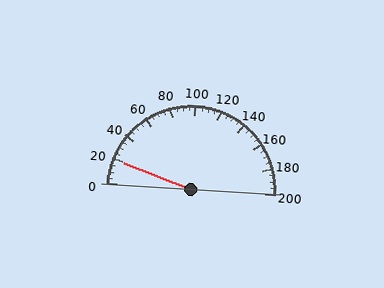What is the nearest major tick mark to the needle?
The nearest major tick mark is 20.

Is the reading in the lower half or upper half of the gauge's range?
The reading is in the lower half of the range (0 to 200).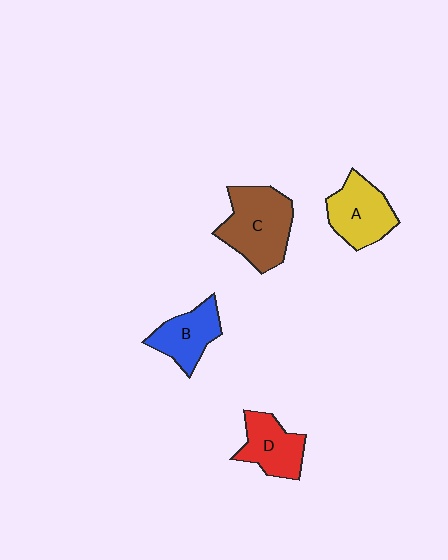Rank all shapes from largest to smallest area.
From largest to smallest: C (brown), A (yellow), D (red), B (blue).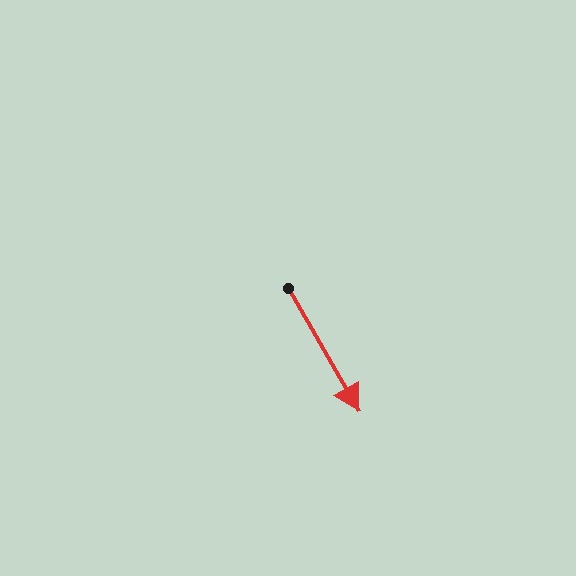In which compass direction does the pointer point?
Southeast.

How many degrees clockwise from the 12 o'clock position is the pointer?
Approximately 150 degrees.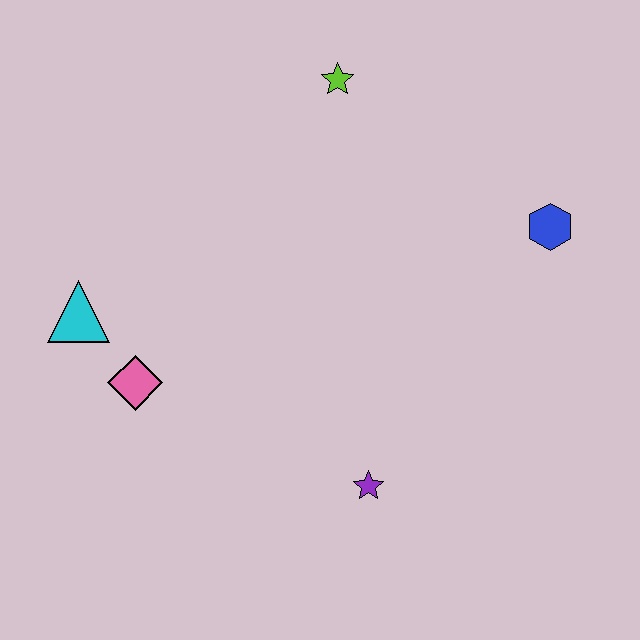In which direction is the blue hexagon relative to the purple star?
The blue hexagon is above the purple star.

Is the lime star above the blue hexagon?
Yes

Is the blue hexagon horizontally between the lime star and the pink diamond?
No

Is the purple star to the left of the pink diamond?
No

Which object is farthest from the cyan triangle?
The blue hexagon is farthest from the cyan triangle.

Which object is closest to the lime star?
The blue hexagon is closest to the lime star.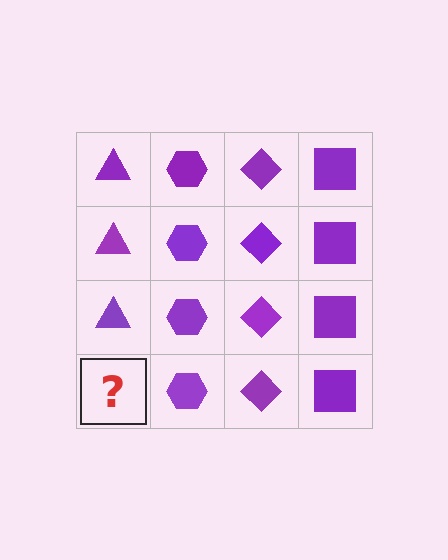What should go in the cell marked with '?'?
The missing cell should contain a purple triangle.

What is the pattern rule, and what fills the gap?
The rule is that each column has a consistent shape. The gap should be filled with a purple triangle.